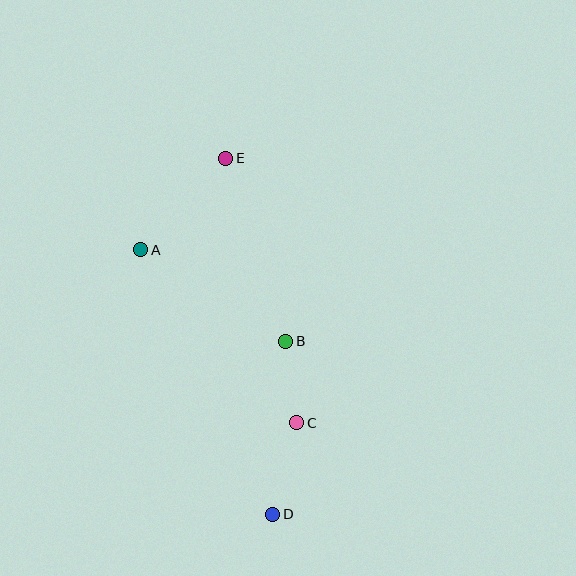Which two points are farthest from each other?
Points D and E are farthest from each other.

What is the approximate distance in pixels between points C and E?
The distance between C and E is approximately 274 pixels.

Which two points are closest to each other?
Points B and C are closest to each other.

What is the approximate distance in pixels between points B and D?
The distance between B and D is approximately 174 pixels.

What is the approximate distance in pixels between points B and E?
The distance between B and E is approximately 193 pixels.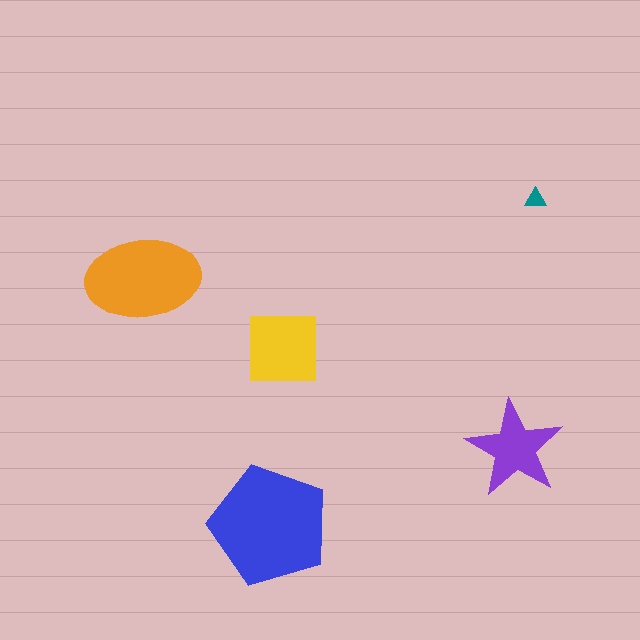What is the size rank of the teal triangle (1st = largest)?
5th.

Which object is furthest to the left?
The orange ellipse is leftmost.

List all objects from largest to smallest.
The blue pentagon, the orange ellipse, the yellow square, the purple star, the teal triangle.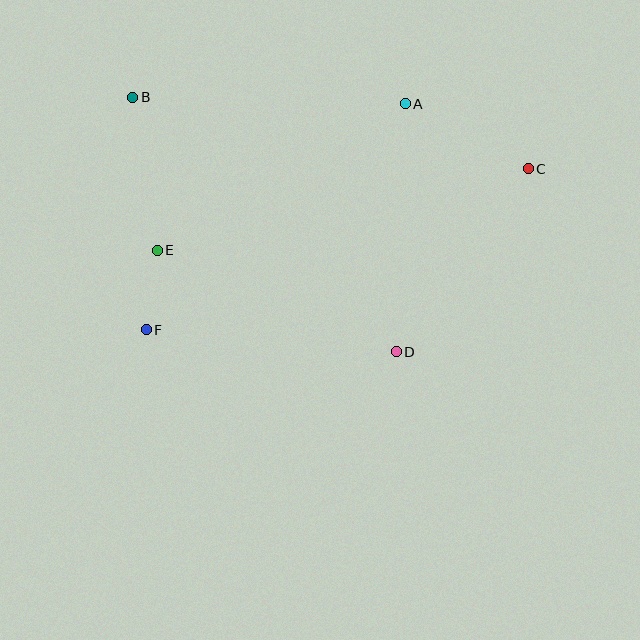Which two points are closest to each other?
Points E and F are closest to each other.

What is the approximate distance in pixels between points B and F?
The distance between B and F is approximately 233 pixels.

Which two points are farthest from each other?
Points C and F are farthest from each other.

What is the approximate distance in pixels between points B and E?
The distance between B and E is approximately 155 pixels.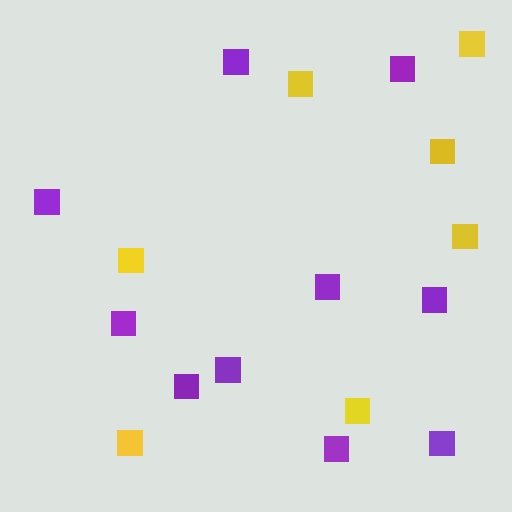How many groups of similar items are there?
There are 2 groups: one group of purple squares (10) and one group of yellow squares (7).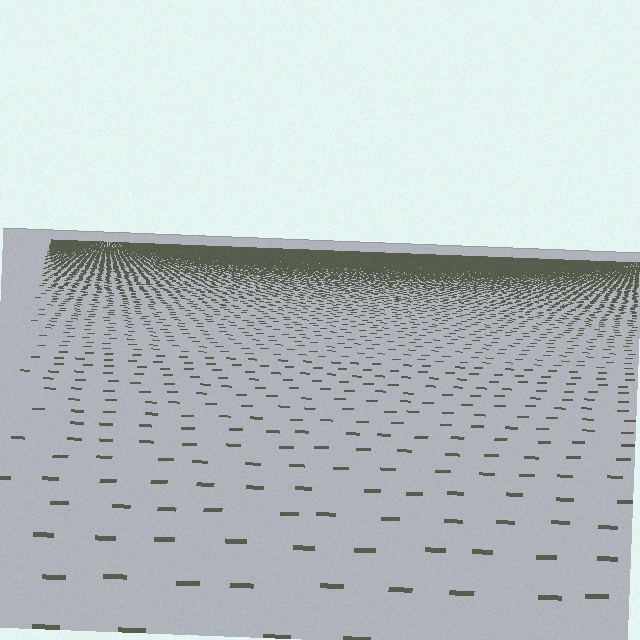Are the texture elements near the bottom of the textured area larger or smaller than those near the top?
Larger. Near the bottom, elements are closer to the viewer and appear at a bigger on-screen size.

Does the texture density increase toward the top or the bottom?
Density increases toward the top.